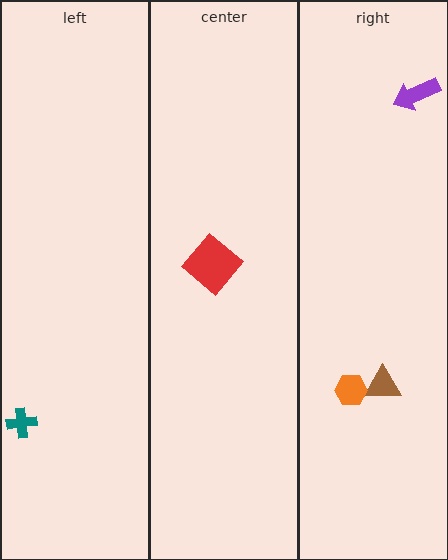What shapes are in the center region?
The red diamond.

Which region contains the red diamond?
The center region.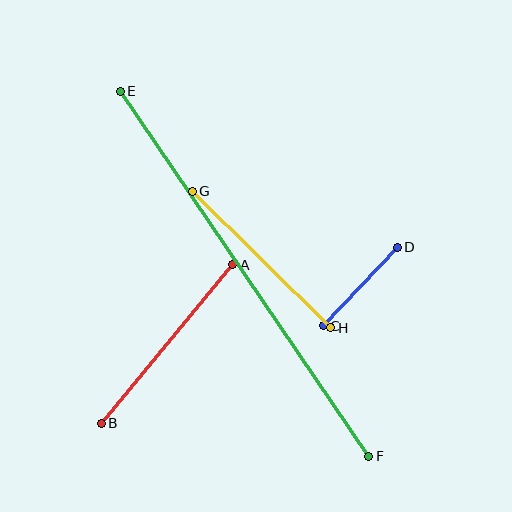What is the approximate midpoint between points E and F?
The midpoint is at approximately (244, 274) pixels.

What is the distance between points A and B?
The distance is approximately 206 pixels.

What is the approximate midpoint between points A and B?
The midpoint is at approximately (167, 344) pixels.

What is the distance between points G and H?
The distance is approximately 194 pixels.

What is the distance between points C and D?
The distance is approximately 108 pixels.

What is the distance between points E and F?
The distance is approximately 442 pixels.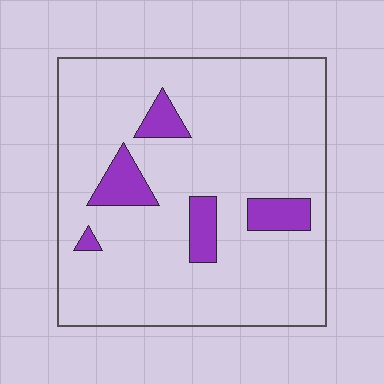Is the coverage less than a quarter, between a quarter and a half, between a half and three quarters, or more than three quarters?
Less than a quarter.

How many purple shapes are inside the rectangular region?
5.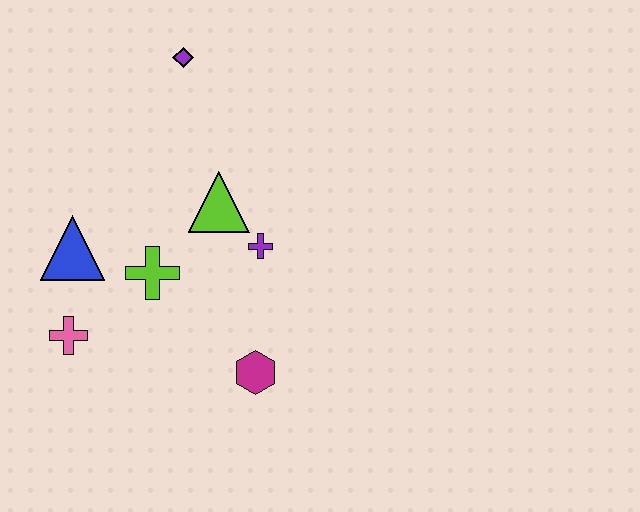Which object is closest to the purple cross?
The lime triangle is closest to the purple cross.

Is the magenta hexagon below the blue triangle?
Yes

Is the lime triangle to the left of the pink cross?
No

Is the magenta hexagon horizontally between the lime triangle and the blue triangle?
No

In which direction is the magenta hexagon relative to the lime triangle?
The magenta hexagon is below the lime triangle.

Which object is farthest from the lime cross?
The purple diamond is farthest from the lime cross.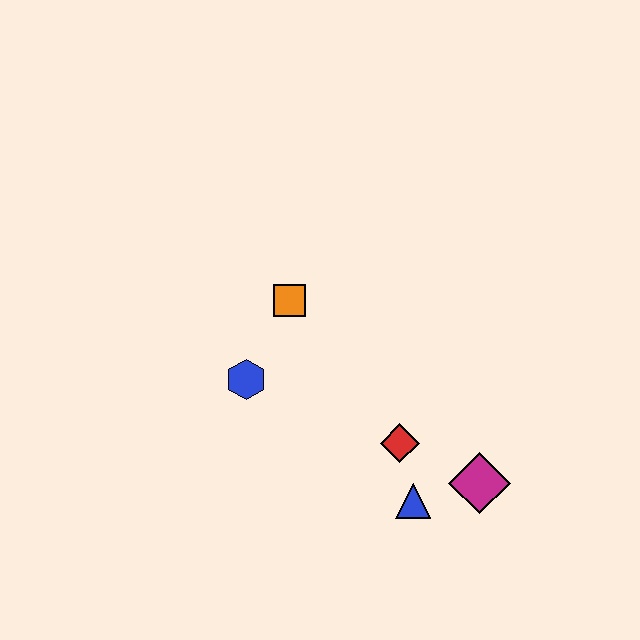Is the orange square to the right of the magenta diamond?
No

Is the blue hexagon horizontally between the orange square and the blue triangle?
No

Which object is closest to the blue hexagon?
The orange square is closest to the blue hexagon.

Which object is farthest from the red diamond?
The orange square is farthest from the red diamond.